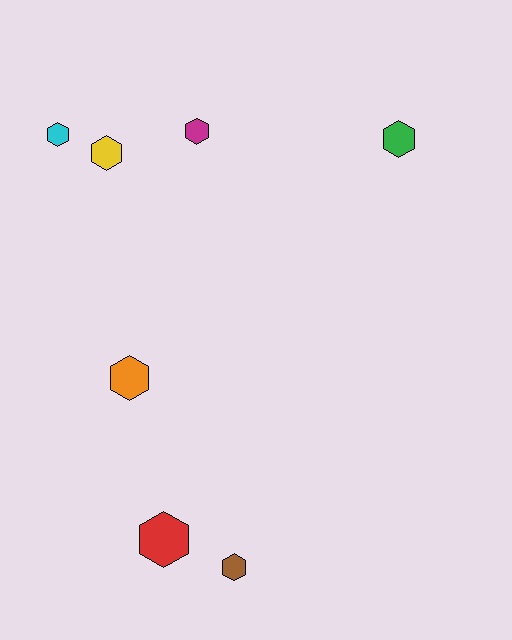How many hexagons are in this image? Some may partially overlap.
There are 7 hexagons.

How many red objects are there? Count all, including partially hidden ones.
There is 1 red object.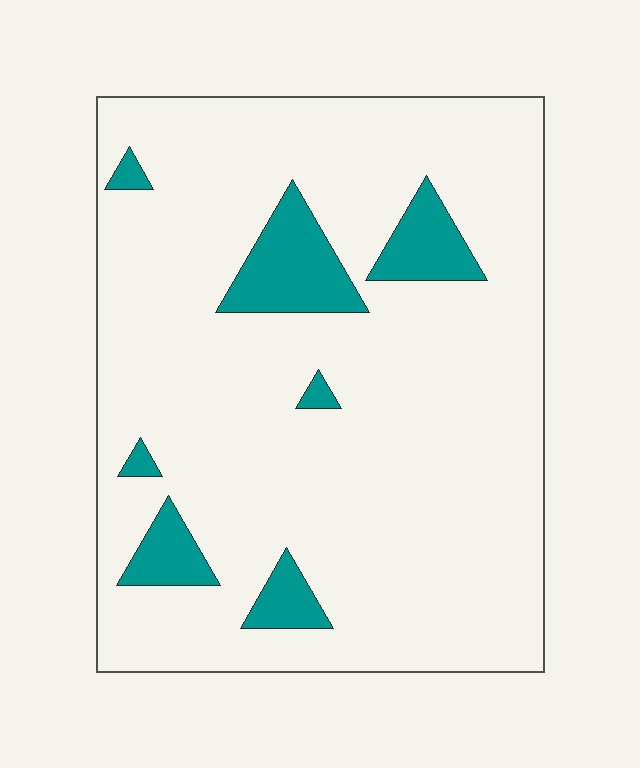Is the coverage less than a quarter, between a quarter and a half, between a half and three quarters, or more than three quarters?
Less than a quarter.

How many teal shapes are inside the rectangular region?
7.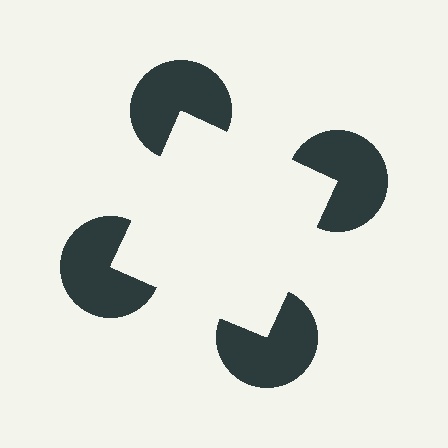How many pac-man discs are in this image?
There are 4 — one at each vertex of the illusory square.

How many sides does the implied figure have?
4 sides.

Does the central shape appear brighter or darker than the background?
It typically appears slightly brighter than the background, even though no actual brightness change is drawn.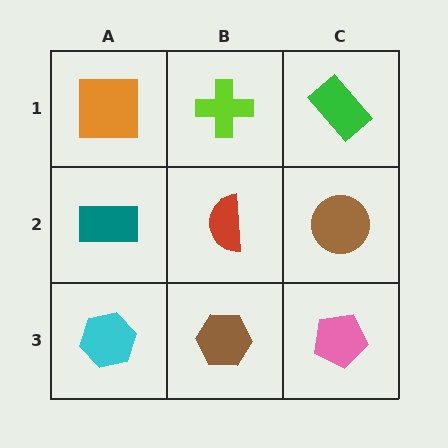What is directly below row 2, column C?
A pink pentagon.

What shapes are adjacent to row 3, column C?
A brown circle (row 2, column C), a brown hexagon (row 3, column B).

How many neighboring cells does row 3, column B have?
3.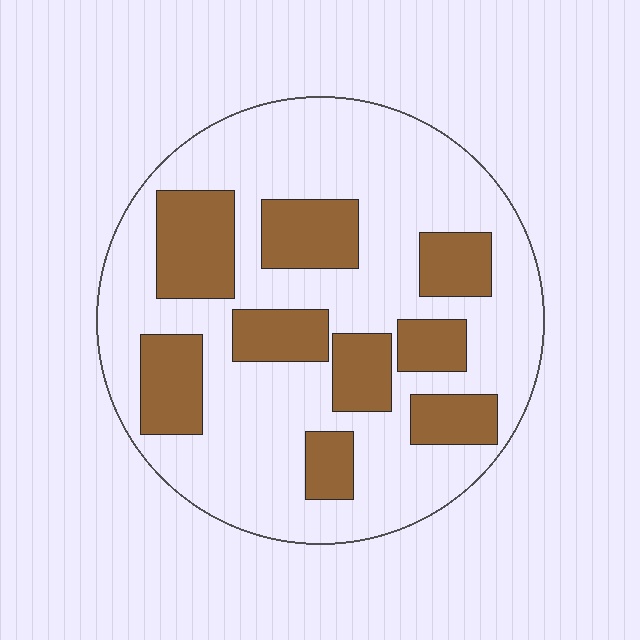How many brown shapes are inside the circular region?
9.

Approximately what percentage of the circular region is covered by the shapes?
Approximately 30%.